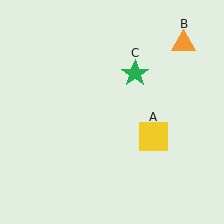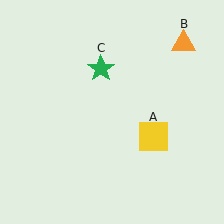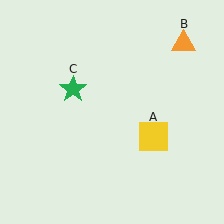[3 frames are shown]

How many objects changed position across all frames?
1 object changed position: green star (object C).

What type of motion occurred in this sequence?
The green star (object C) rotated counterclockwise around the center of the scene.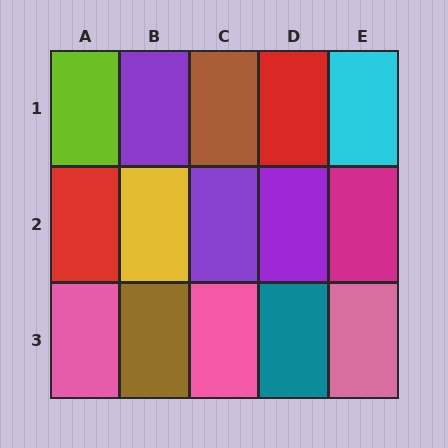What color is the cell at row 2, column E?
Magenta.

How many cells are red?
2 cells are red.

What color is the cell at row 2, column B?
Yellow.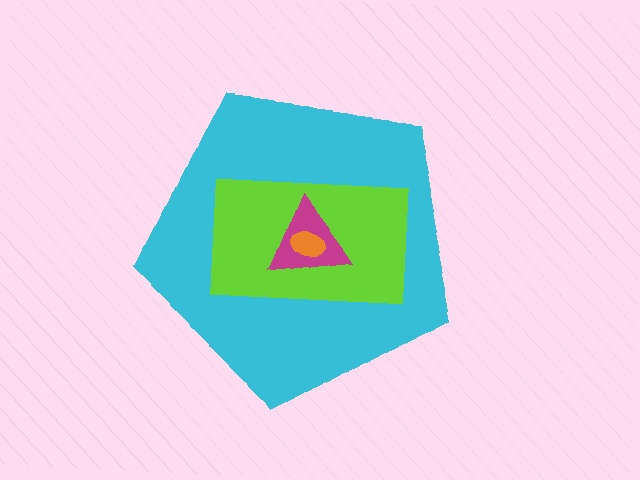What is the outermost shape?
The cyan pentagon.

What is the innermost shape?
The orange ellipse.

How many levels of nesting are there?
4.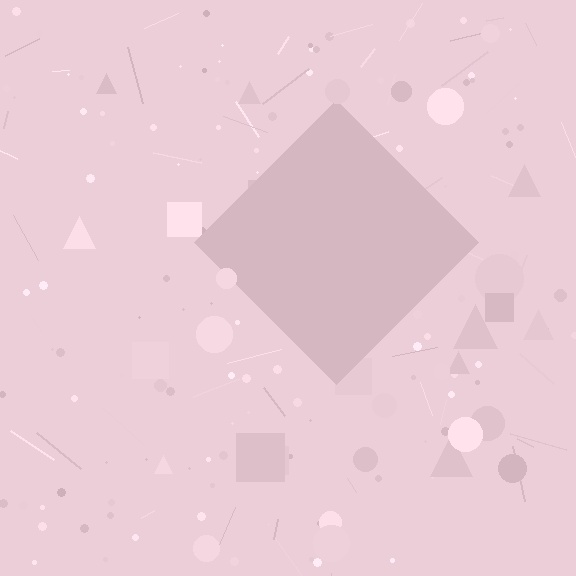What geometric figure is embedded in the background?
A diamond is embedded in the background.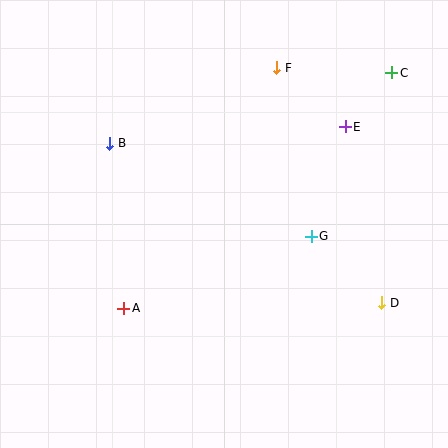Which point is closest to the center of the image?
Point G at (311, 236) is closest to the center.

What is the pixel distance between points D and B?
The distance between D and B is 315 pixels.